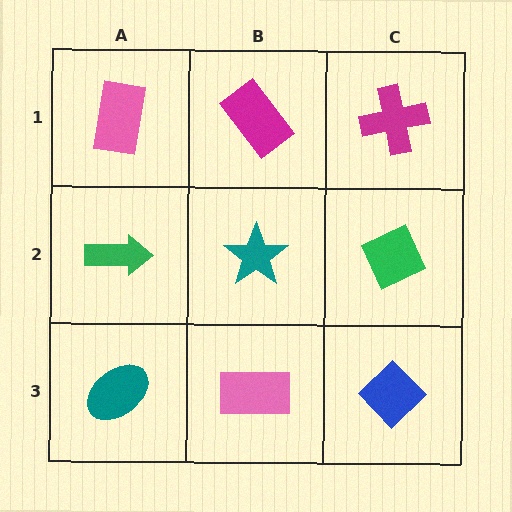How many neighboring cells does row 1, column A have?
2.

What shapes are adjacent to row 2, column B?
A magenta rectangle (row 1, column B), a pink rectangle (row 3, column B), a green arrow (row 2, column A), a green diamond (row 2, column C).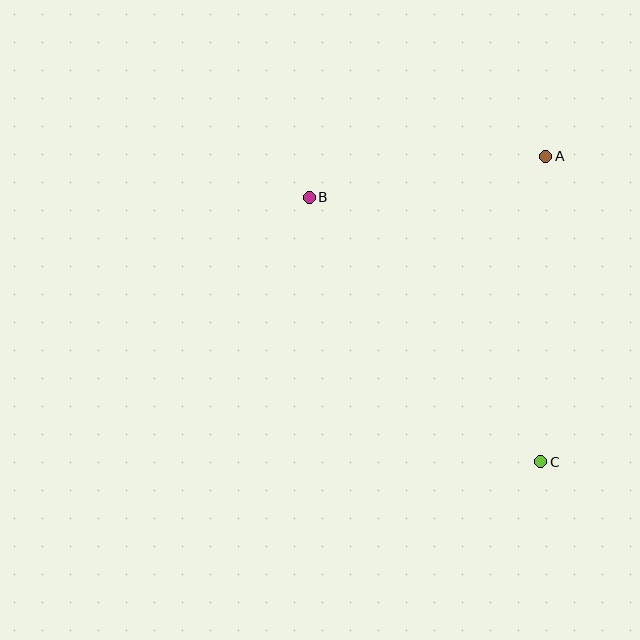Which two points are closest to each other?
Points A and B are closest to each other.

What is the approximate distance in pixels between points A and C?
The distance between A and C is approximately 305 pixels.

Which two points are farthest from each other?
Points B and C are farthest from each other.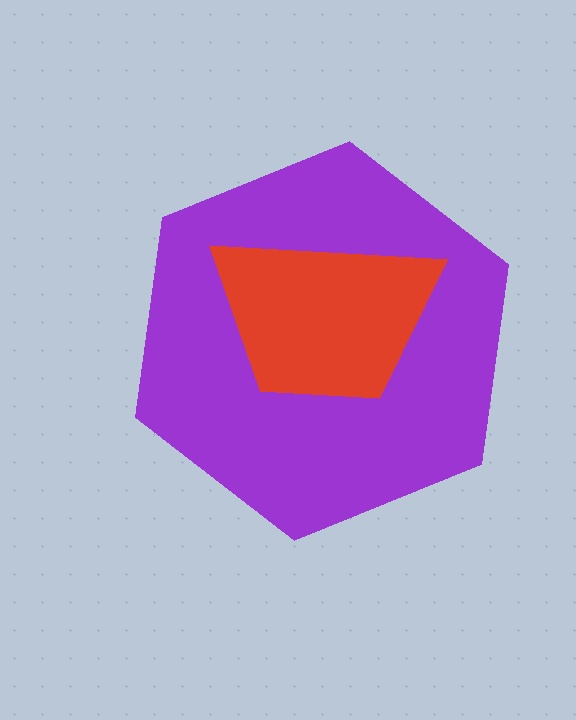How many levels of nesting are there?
2.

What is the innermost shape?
The red trapezoid.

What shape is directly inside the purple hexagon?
The red trapezoid.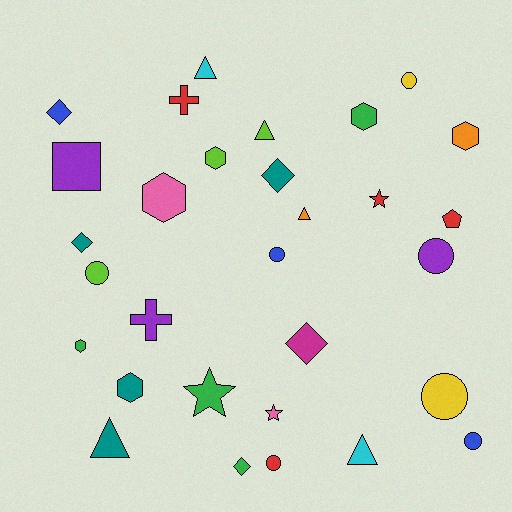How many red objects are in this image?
There are 4 red objects.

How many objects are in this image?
There are 30 objects.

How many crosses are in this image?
There are 2 crosses.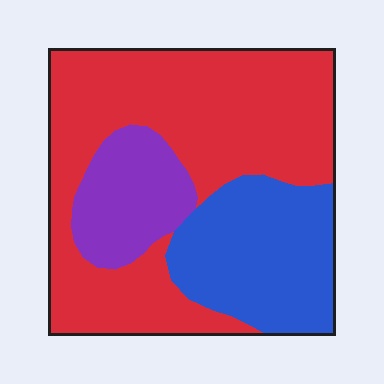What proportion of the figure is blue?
Blue takes up between a quarter and a half of the figure.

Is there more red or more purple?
Red.